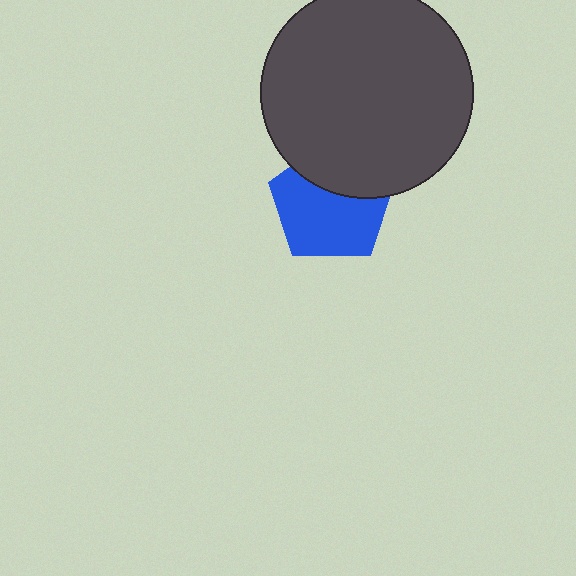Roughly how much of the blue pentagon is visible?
Most of it is visible (roughly 65%).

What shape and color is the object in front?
The object in front is a dark gray circle.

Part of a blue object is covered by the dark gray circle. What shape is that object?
It is a pentagon.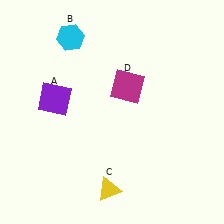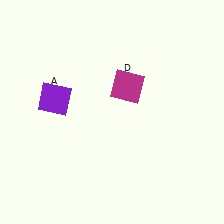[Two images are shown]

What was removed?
The cyan hexagon (B), the yellow triangle (C) were removed in Image 2.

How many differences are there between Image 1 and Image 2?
There are 2 differences between the two images.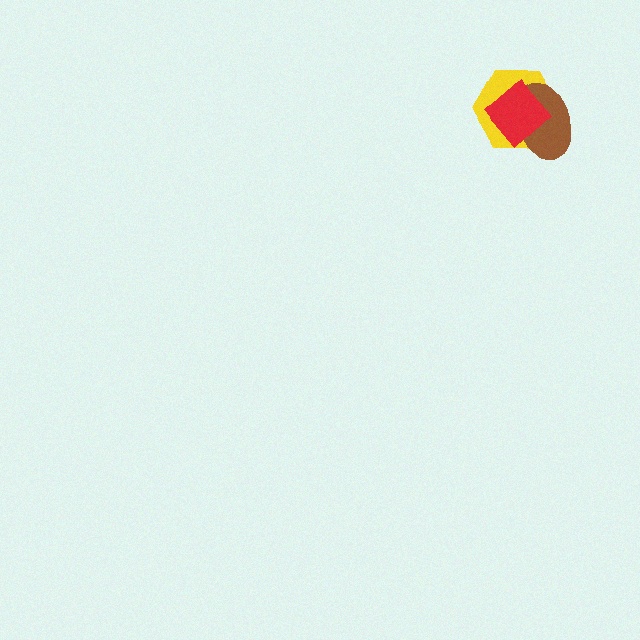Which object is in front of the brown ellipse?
The red diamond is in front of the brown ellipse.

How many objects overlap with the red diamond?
2 objects overlap with the red diamond.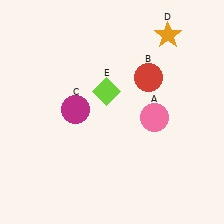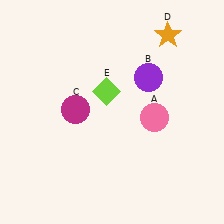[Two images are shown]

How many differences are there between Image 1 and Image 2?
There is 1 difference between the two images.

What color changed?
The circle (B) changed from red in Image 1 to purple in Image 2.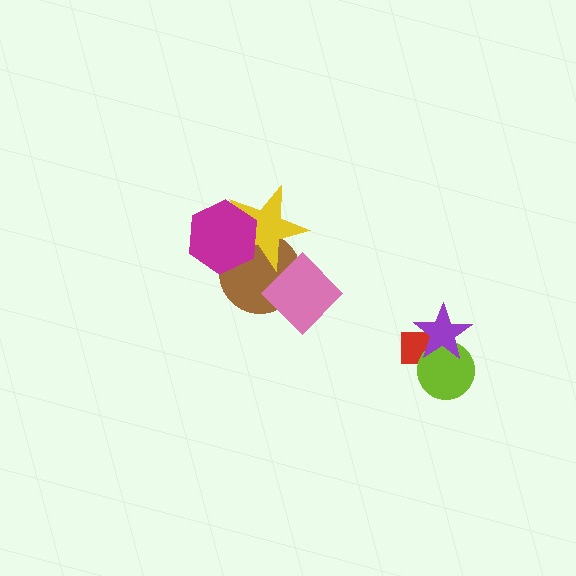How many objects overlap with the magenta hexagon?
2 objects overlap with the magenta hexagon.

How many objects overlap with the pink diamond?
2 objects overlap with the pink diamond.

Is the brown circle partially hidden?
Yes, it is partially covered by another shape.